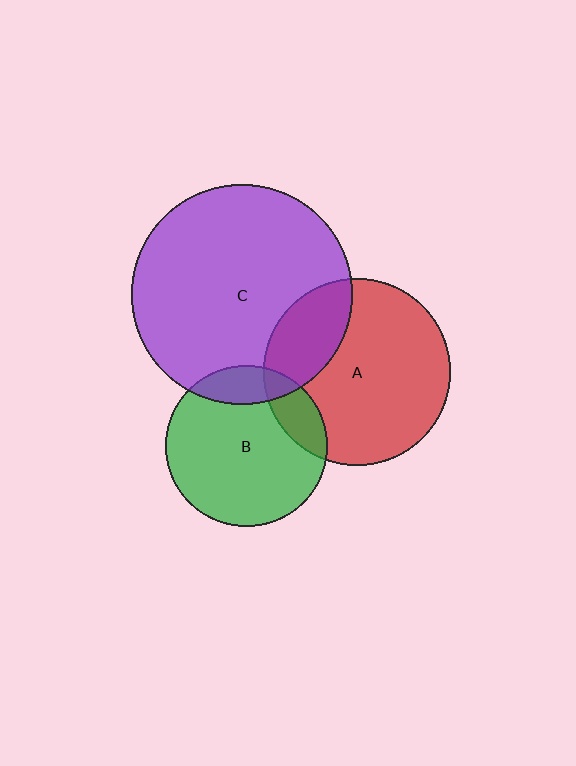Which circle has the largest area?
Circle C (purple).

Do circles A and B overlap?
Yes.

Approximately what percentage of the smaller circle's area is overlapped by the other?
Approximately 15%.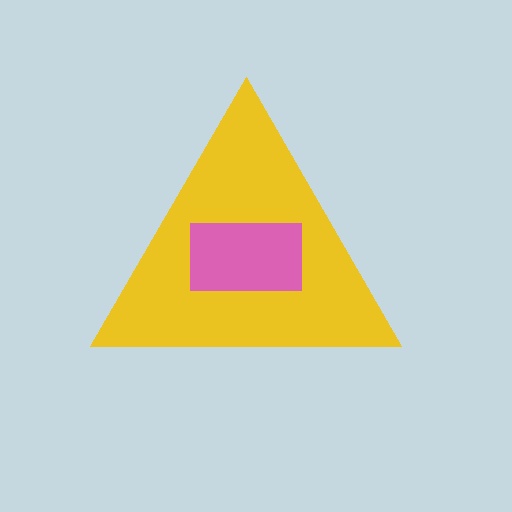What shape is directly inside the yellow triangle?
The pink rectangle.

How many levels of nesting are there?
2.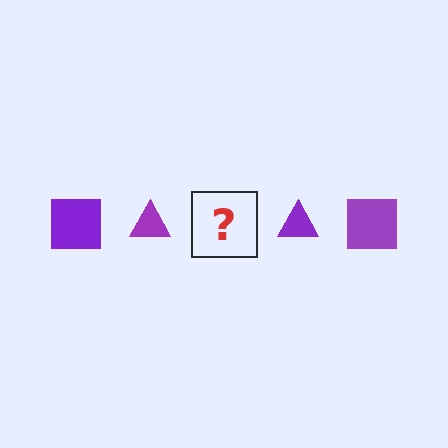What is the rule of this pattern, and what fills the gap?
The rule is that the pattern cycles through square, triangle shapes in purple. The gap should be filled with a purple square.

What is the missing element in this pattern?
The missing element is a purple square.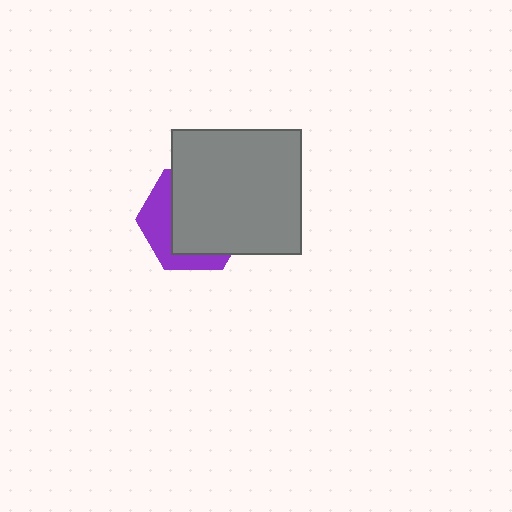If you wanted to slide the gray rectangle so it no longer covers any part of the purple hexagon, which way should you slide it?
Slide it toward the upper-right — that is the most direct way to separate the two shapes.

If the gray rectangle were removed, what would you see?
You would see the complete purple hexagon.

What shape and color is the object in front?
The object in front is a gray rectangle.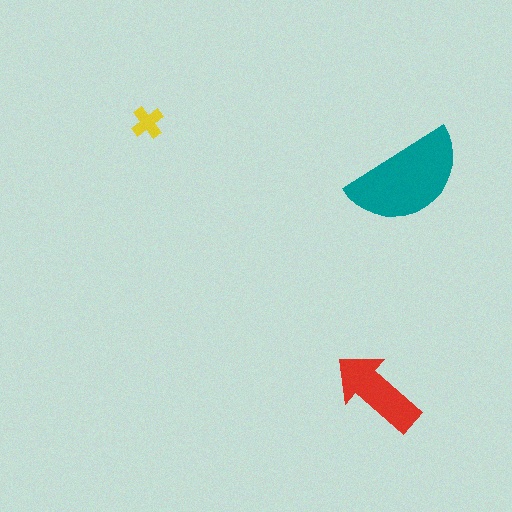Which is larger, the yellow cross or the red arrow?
The red arrow.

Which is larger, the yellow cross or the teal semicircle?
The teal semicircle.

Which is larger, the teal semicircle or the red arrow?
The teal semicircle.